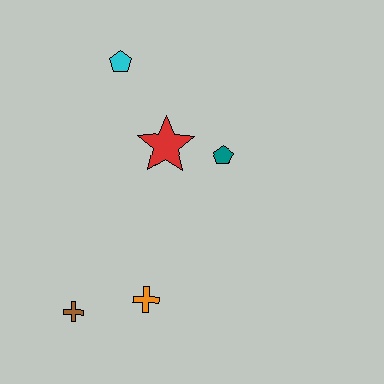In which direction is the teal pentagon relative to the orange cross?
The teal pentagon is above the orange cross.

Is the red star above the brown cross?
Yes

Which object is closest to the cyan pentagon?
The red star is closest to the cyan pentagon.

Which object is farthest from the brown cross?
The cyan pentagon is farthest from the brown cross.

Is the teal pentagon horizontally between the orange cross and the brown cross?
No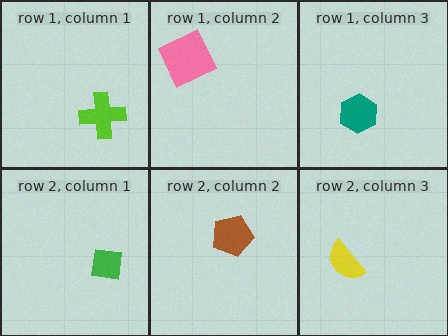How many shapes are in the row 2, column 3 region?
1.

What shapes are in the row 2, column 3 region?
The yellow semicircle.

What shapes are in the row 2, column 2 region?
The brown pentagon.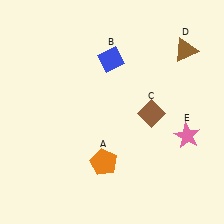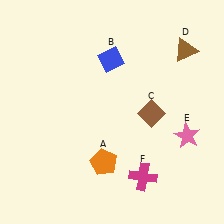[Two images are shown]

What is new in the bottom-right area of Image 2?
A magenta cross (F) was added in the bottom-right area of Image 2.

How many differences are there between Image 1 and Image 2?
There is 1 difference between the two images.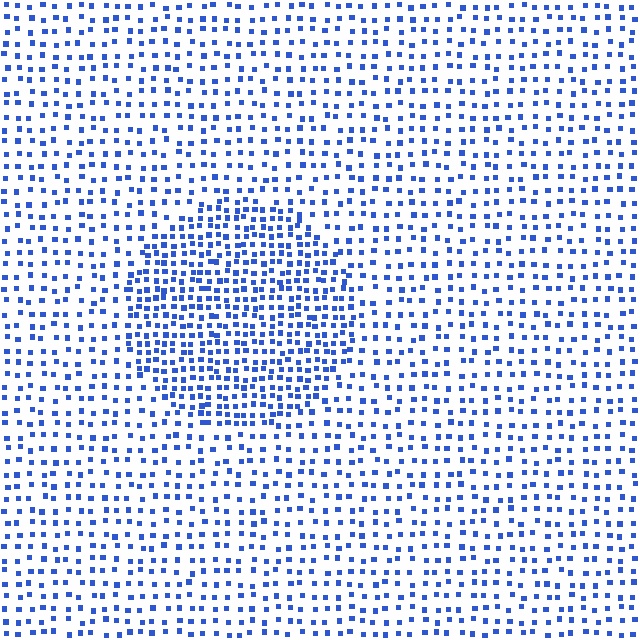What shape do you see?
I see a circle.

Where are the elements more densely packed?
The elements are more densely packed inside the circle boundary.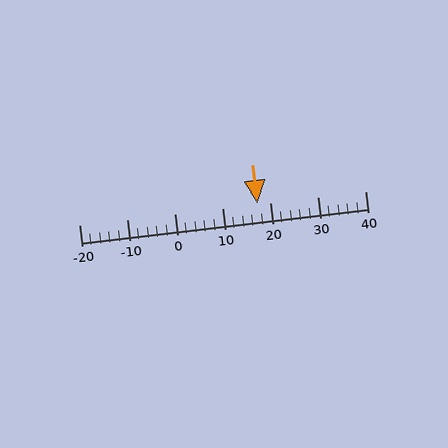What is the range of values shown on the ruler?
The ruler shows values from -20 to 40.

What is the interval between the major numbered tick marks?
The major tick marks are spaced 10 units apart.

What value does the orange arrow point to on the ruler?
The orange arrow points to approximately 17.